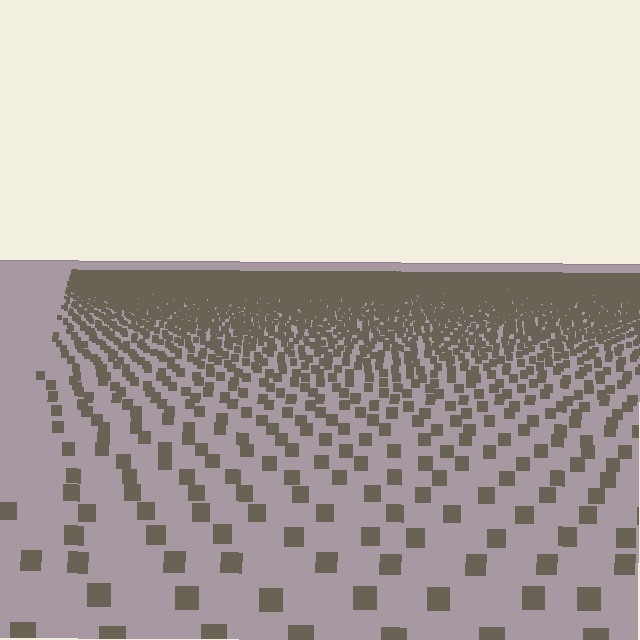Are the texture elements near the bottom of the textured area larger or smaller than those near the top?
Larger. Near the bottom, elements are closer to the viewer and appear at a bigger on-screen size.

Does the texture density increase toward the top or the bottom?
Density increases toward the top.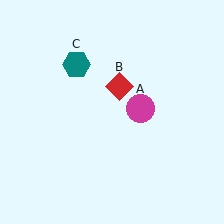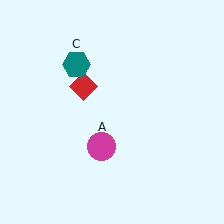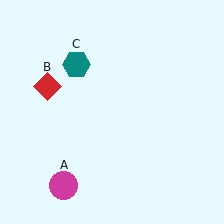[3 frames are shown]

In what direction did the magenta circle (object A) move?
The magenta circle (object A) moved down and to the left.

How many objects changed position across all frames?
2 objects changed position: magenta circle (object A), red diamond (object B).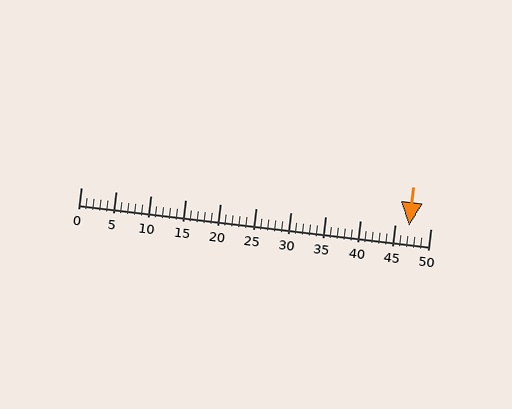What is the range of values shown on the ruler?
The ruler shows values from 0 to 50.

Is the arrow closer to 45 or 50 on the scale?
The arrow is closer to 45.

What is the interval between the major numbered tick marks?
The major tick marks are spaced 5 units apart.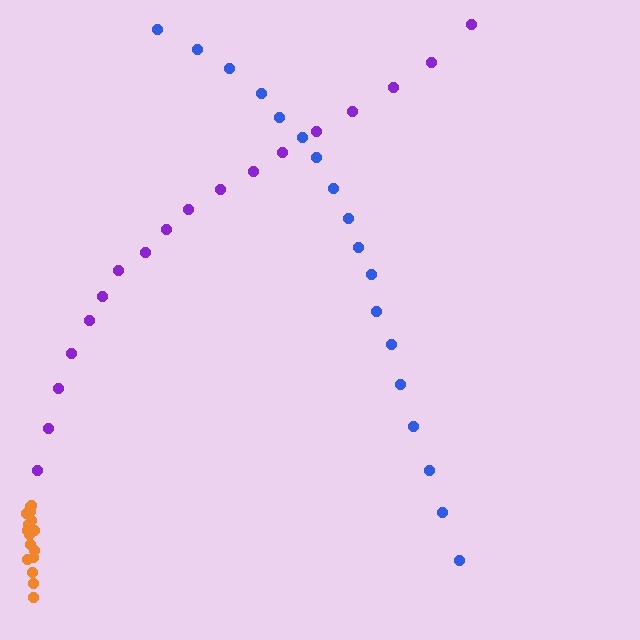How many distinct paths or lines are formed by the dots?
There are 3 distinct paths.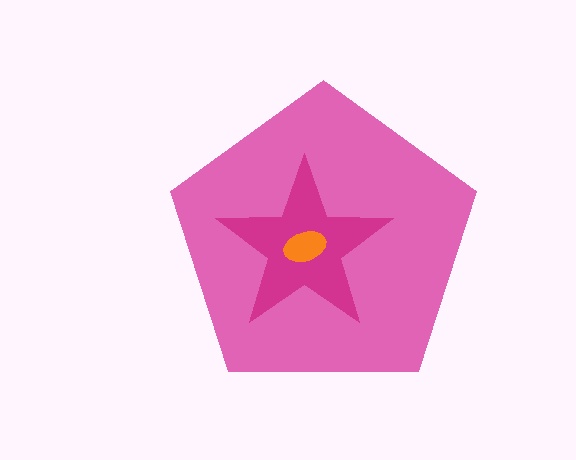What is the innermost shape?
The orange ellipse.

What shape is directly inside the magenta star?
The orange ellipse.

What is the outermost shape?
The pink pentagon.